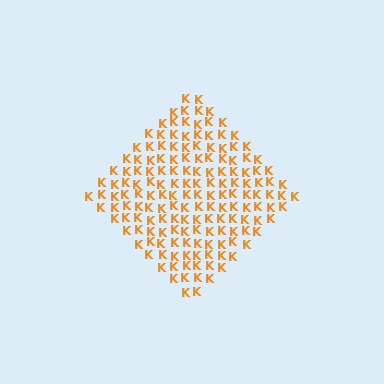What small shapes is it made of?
It is made of small letter K's.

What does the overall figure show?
The overall figure shows a diamond.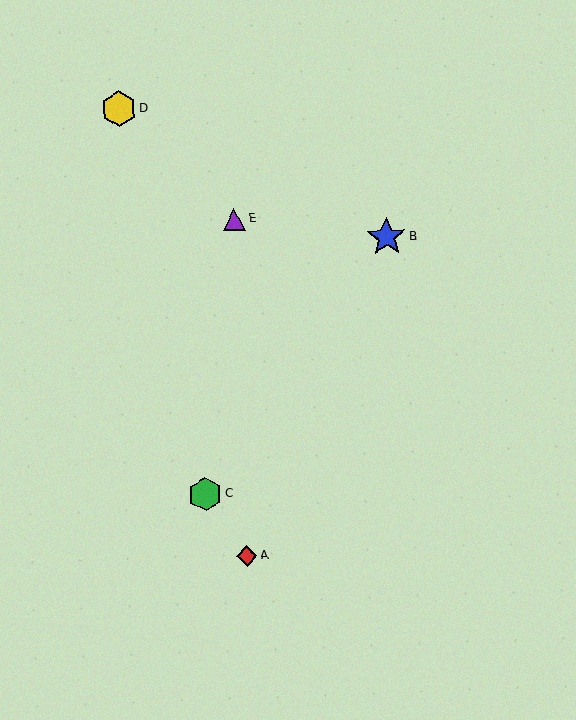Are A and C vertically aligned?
No, A is at x≈247 and C is at x≈205.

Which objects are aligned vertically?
Objects A, E are aligned vertically.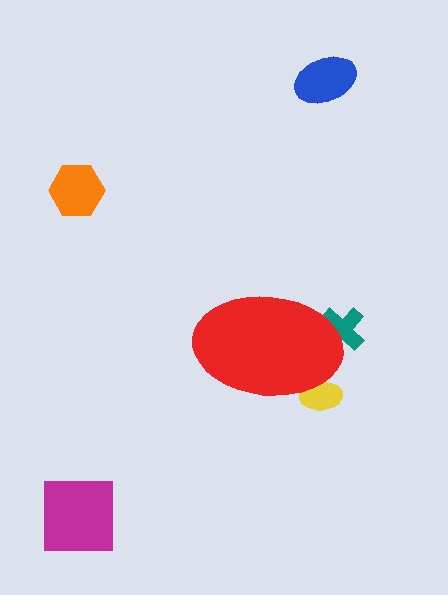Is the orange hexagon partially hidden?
No, the orange hexagon is fully visible.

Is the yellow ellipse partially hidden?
Yes, the yellow ellipse is partially hidden behind the red ellipse.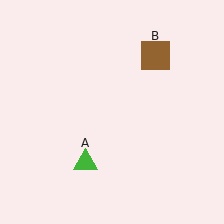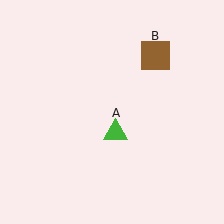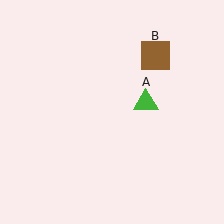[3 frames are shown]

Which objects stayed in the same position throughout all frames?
Brown square (object B) remained stationary.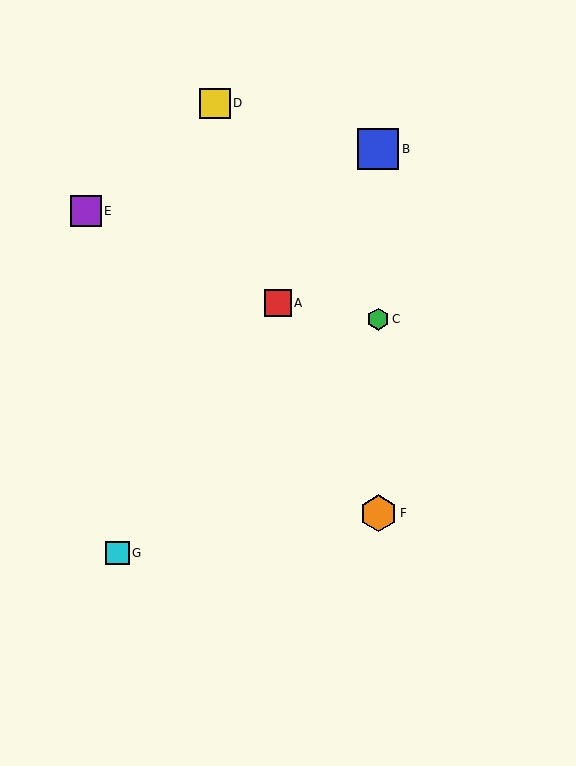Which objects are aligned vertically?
Objects B, C, F are aligned vertically.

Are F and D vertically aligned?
No, F is at x≈378 and D is at x≈215.